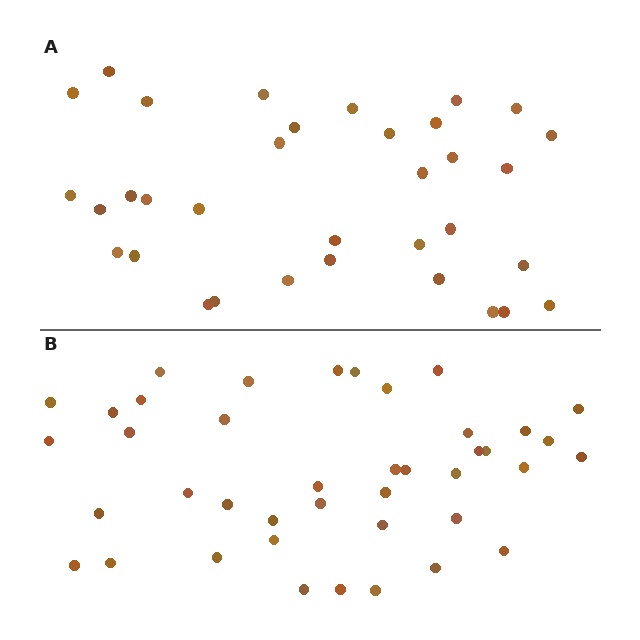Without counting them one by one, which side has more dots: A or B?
Region B (the bottom region) has more dots.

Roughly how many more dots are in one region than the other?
Region B has roughly 8 or so more dots than region A.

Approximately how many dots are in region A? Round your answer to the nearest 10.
About 30 dots. (The exact count is 34, which rounds to 30.)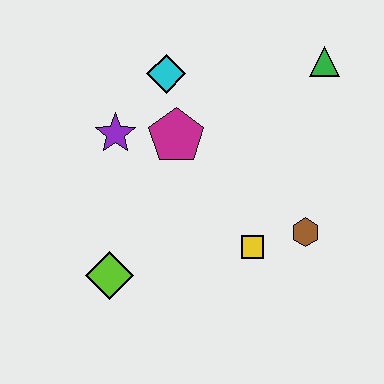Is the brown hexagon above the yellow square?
Yes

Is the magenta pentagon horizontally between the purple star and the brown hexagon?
Yes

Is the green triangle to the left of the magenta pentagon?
No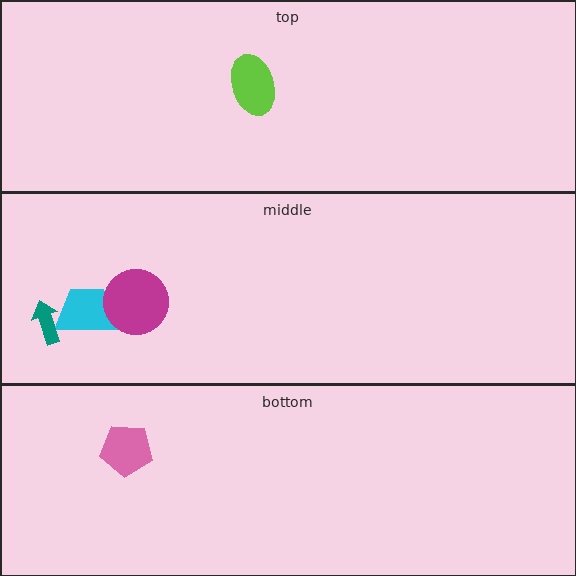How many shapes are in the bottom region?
1.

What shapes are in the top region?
The lime ellipse.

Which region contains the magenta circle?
The middle region.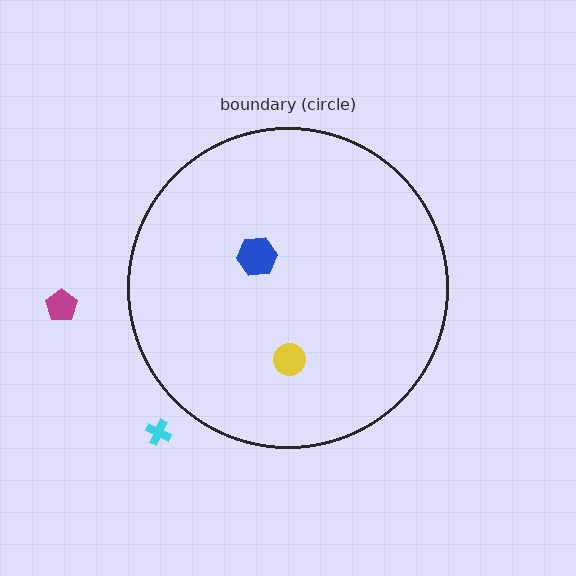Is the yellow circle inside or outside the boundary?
Inside.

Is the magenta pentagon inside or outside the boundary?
Outside.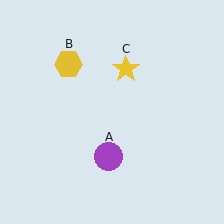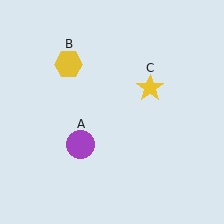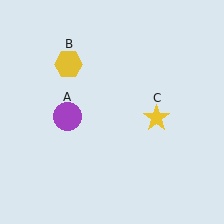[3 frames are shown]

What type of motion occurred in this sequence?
The purple circle (object A), yellow star (object C) rotated clockwise around the center of the scene.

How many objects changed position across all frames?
2 objects changed position: purple circle (object A), yellow star (object C).